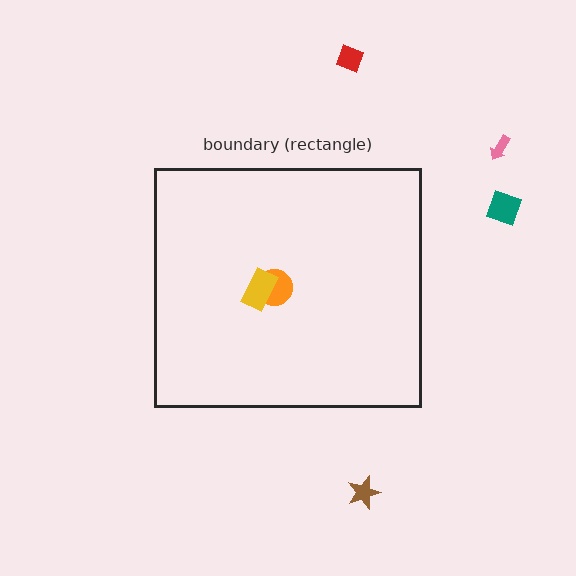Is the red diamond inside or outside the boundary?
Outside.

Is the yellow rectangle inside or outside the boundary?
Inside.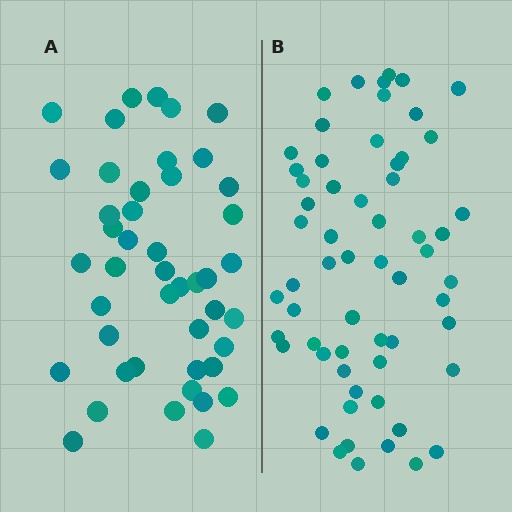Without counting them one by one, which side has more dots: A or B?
Region B (the right region) has more dots.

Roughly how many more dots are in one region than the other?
Region B has approximately 15 more dots than region A.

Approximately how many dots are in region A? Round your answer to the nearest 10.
About 40 dots. (The exact count is 45, which rounds to 40.)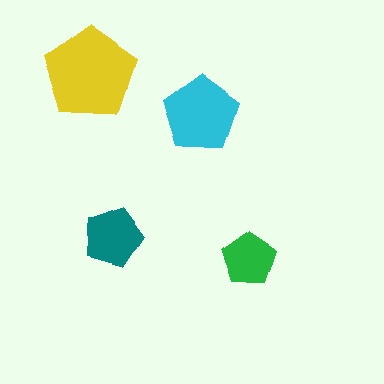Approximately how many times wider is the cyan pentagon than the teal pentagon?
About 1.5 times wider.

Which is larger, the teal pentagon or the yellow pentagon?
The yellow one.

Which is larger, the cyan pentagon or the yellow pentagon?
The yellow one.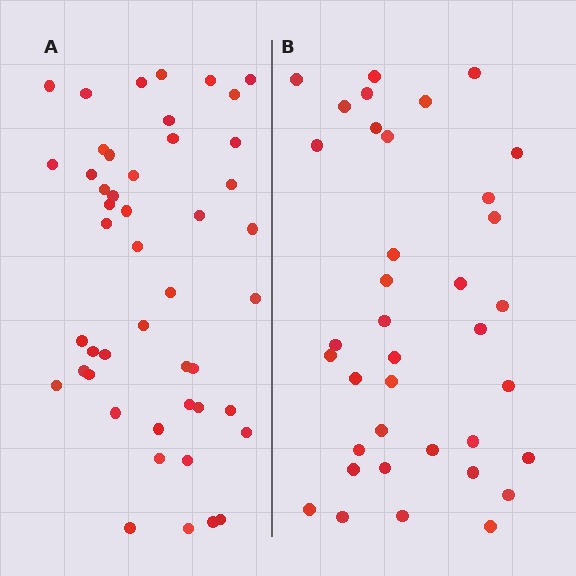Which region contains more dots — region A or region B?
Region A (the left region) has more dots.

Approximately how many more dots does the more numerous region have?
Region A has roughly 10 or so more dots than region B.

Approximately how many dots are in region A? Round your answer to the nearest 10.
About 50 dots. (The exact count is 47, which rounds to 50.)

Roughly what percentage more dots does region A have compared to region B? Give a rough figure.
About 25% more.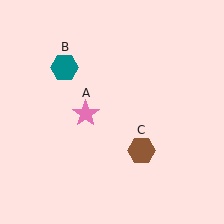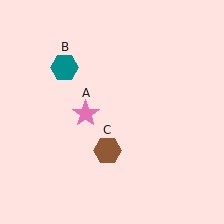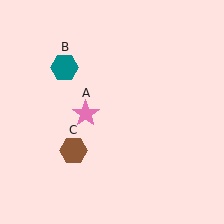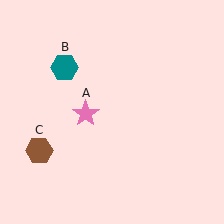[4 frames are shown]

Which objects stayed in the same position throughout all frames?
Pink star (object A) and teal hexagon (object B) remained stationary.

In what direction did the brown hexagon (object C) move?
The brown hexagon (object C) moved left.